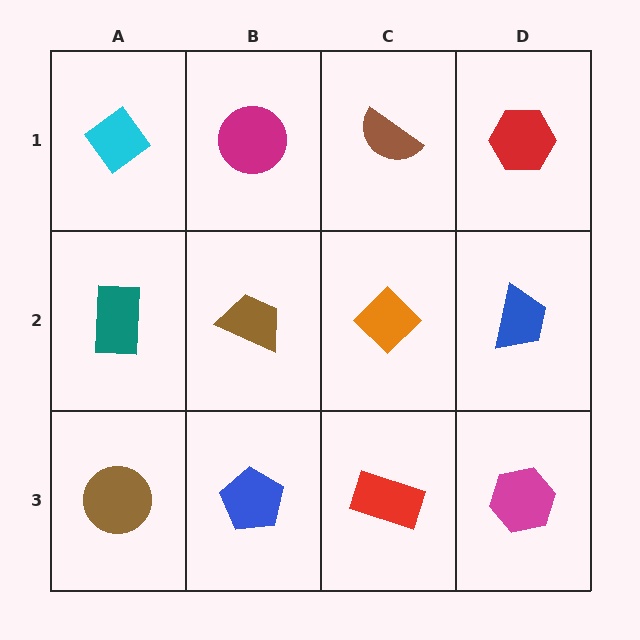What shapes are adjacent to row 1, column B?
A brown trapezoid (row 2, column B), a cyan diamond (row 1, column A), a brown semicircle (row 1, column C).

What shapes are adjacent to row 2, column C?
A brown semicircle (row 1, column C), a red rectangle (row 3, column C), a brown trapezoid (row 2, column B), a blue trapezoid (row 2, column D).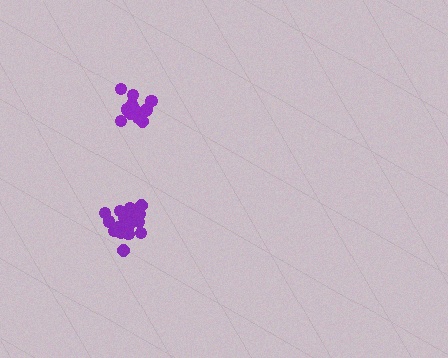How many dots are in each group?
Group 1: 19 dots, Group 2: 15 dots (34 total).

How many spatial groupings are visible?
There are 2 spatial groupings.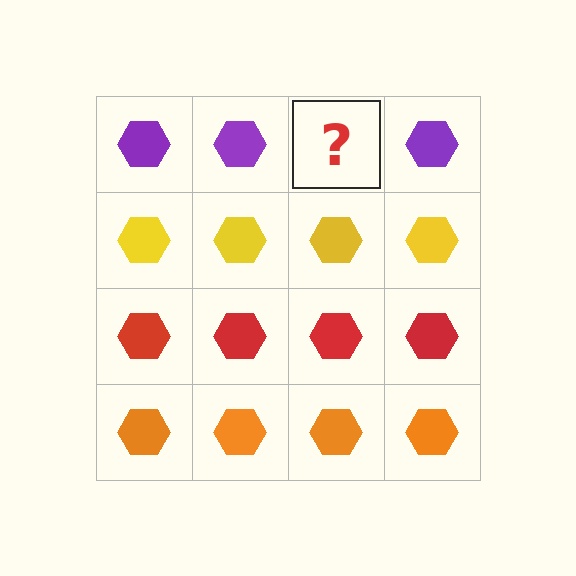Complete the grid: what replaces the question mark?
The question mark should be replaced with a purple hexagon.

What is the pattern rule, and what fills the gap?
The rule is that each row has a consistent color. The gap should be filled with a purple hexagon.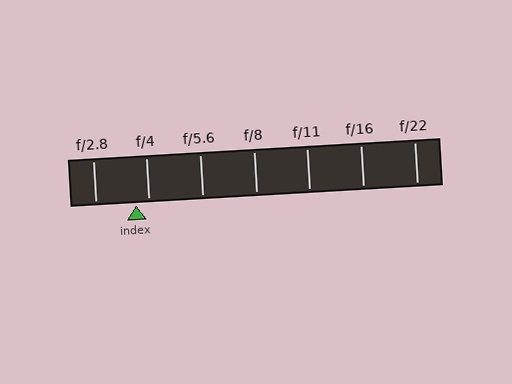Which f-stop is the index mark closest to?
The index mark is closest to f/4.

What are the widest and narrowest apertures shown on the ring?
The widest aperture shown is f/2.8 and the narrowest is f/22.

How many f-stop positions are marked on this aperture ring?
There are 7 f-stop positions marked.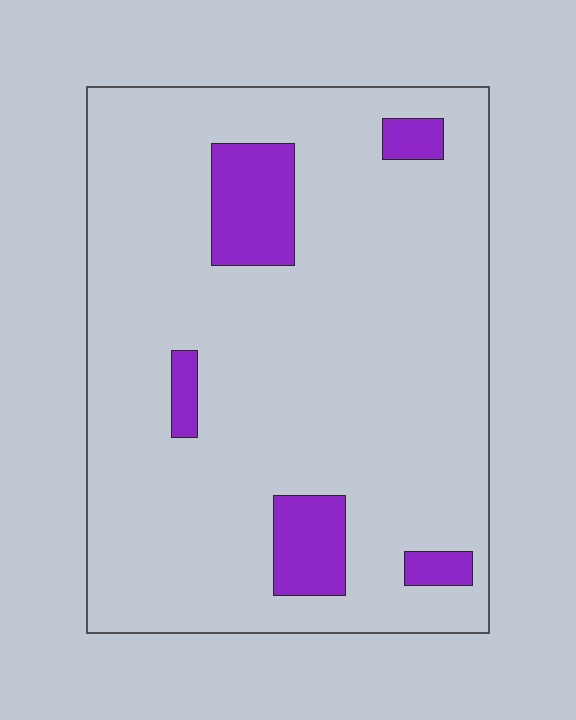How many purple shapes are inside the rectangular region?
5.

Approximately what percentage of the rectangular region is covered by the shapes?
Approximately 10%.